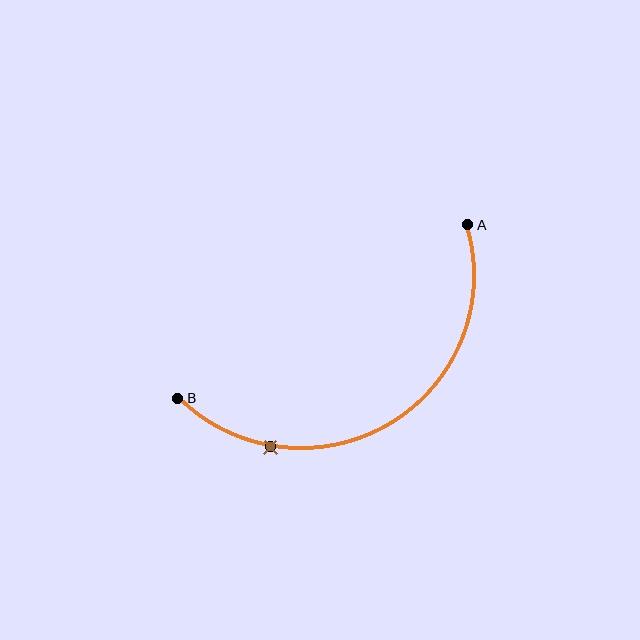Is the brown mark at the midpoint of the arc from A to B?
No. The brown mark lies on the arc but is closer to endpoint B. The arc midpoint would be at the point on the curve equidistant along the arc from both A and B.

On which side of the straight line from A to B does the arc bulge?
The arc bulges below the straight line connecting A and B.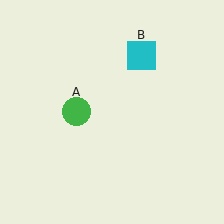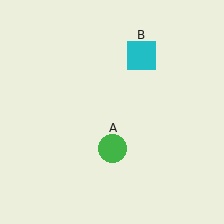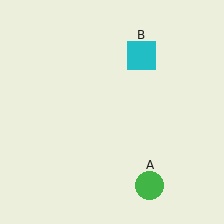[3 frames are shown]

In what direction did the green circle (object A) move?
The green circle (object A) moved down and to the right.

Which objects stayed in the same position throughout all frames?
Cyan square (object B) remained stationary.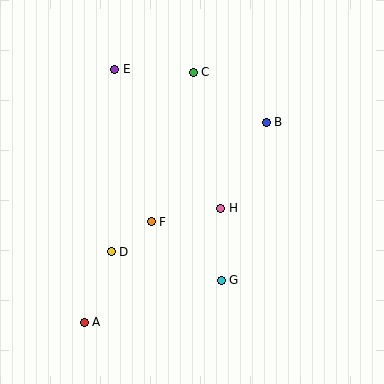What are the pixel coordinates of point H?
Point H is at (221, 208).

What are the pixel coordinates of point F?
Point F is at (151, 222).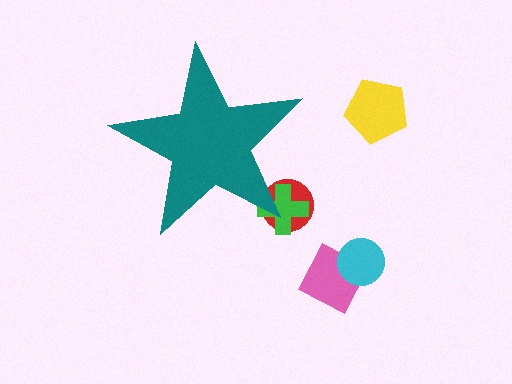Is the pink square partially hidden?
No, the pink square is fully visible.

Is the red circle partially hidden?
Yes, the red circle is partially hidden behind the teal star.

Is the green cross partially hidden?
Yes, the green cross is partially hidden behind the teal star.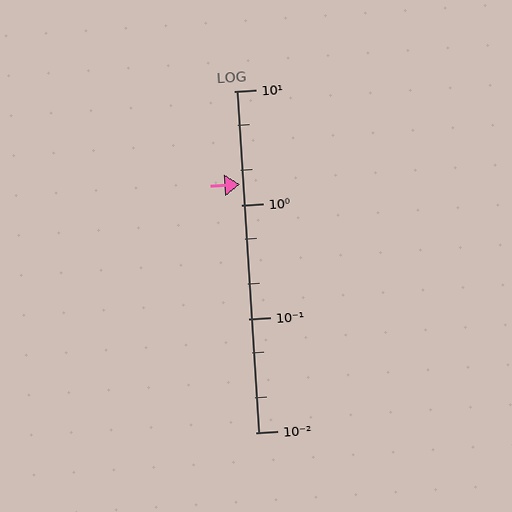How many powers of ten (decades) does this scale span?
The scale spans 3 decades, from 0.01 to 10.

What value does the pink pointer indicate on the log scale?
The pointer indicates approximately 1.5.